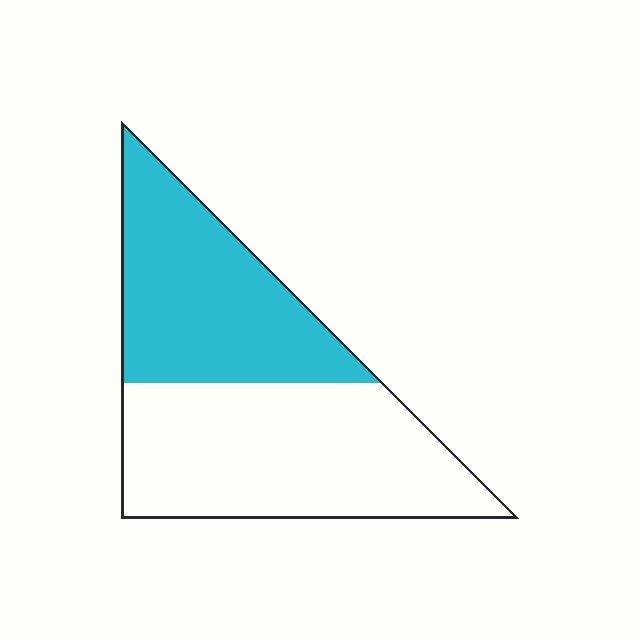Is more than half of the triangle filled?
No.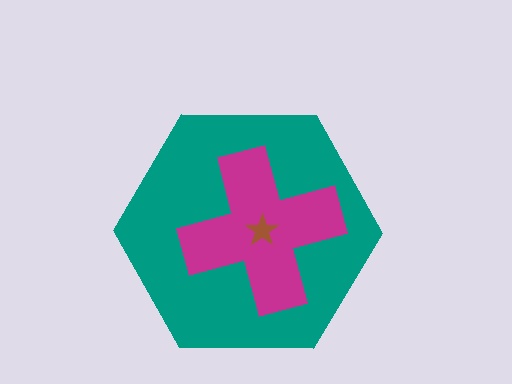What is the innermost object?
The brown star.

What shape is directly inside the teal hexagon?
The magenta cross.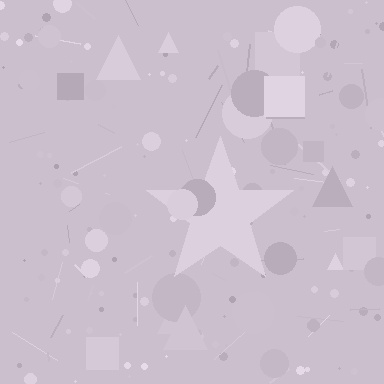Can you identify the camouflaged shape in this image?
The camouflaged shape is a star.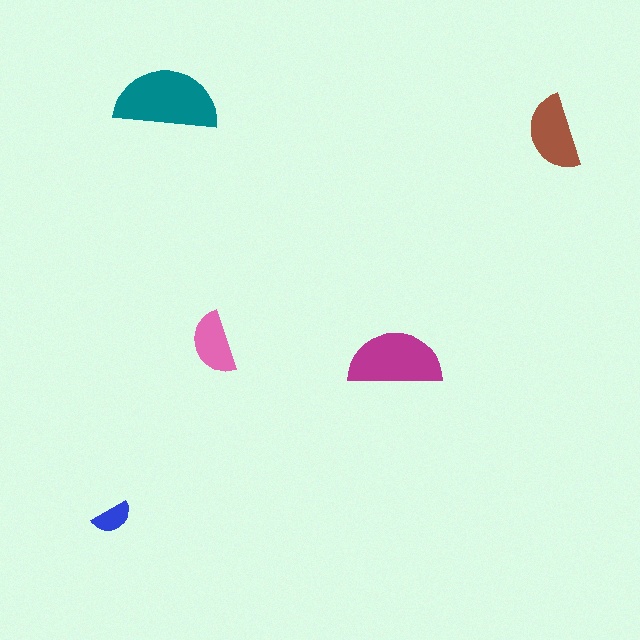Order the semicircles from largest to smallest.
the teal one, the magenta one, the brown one, the pink one, the blue one.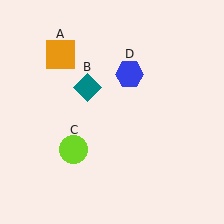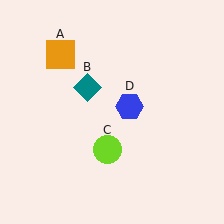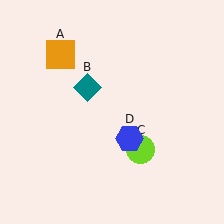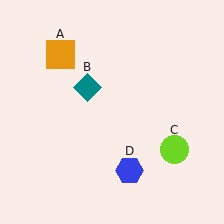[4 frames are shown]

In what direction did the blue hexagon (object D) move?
The blue hexagon (object D) moved down.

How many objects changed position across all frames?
2 objects changed position: lime circle (object C), blue hexagon (object D).